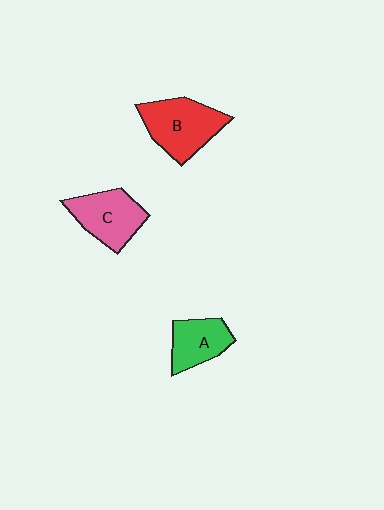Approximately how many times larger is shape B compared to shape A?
Approximately 1.5 times.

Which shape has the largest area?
Shape B (red).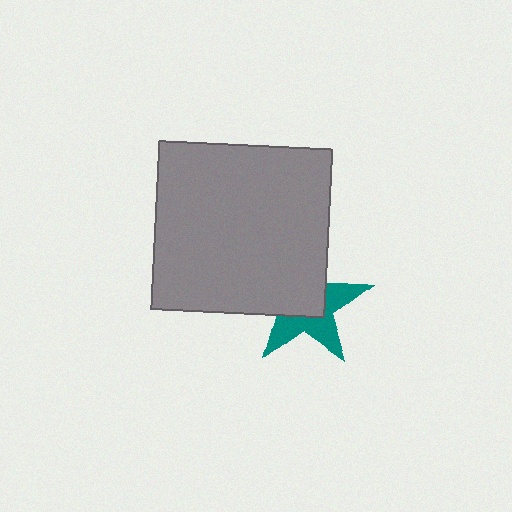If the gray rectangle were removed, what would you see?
You would see the complete teal star.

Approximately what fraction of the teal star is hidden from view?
Roughly 54% of the teal star is hidden behind the gray rectangle.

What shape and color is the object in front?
The object in front is a gray rectangle.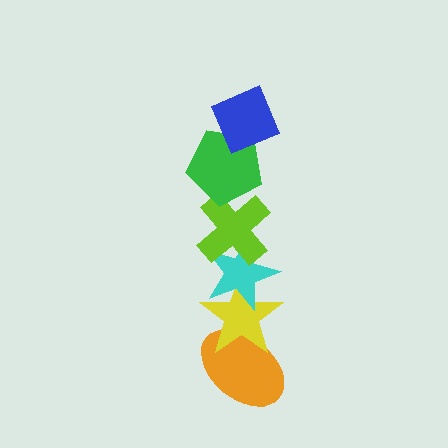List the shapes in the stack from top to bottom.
From top to bottom: the blue diamond, the green pentagon, the lime cross, the cyan star, the yellow star, the orange ellipse.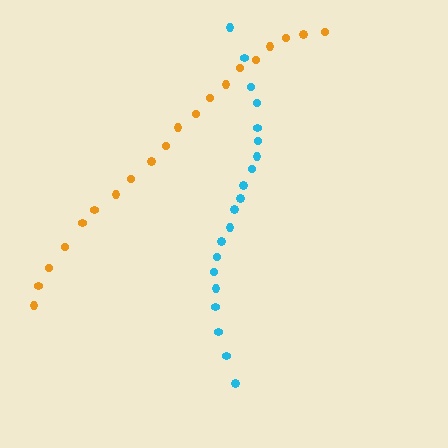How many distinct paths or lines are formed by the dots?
There are 2 distinct paths.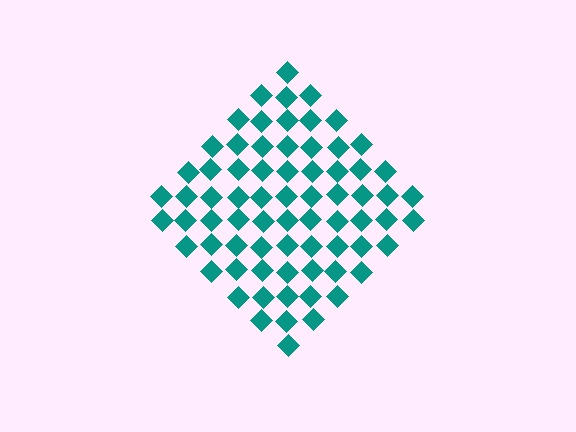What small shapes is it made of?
It is made of small diamonds.